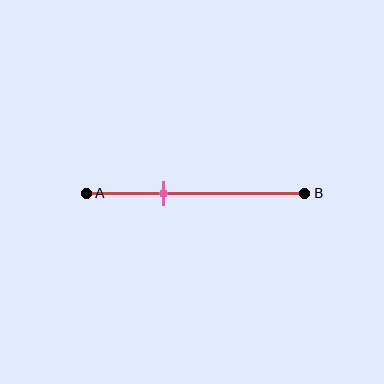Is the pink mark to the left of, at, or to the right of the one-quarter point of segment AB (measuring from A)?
The pink mark is to the right of the one-quarter point of segment AB.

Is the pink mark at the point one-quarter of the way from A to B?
No, the mark is at about 35% from A, not at the 25% one-quarter point.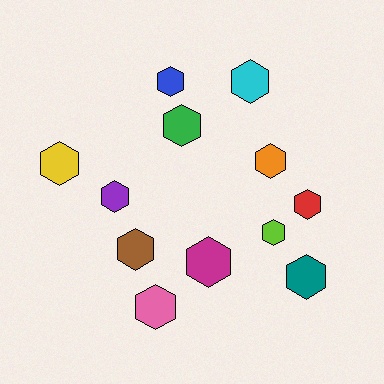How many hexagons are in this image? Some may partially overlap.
There are 12 hexagons.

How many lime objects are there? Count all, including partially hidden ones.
There is 1 lime object.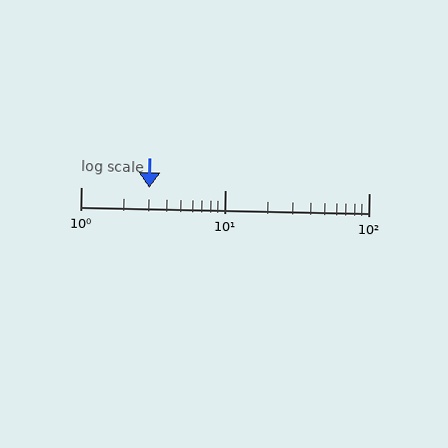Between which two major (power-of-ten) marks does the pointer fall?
The pointer is between 1 and 10.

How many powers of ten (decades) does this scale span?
The scale spans 2 decades, from 1 to 100.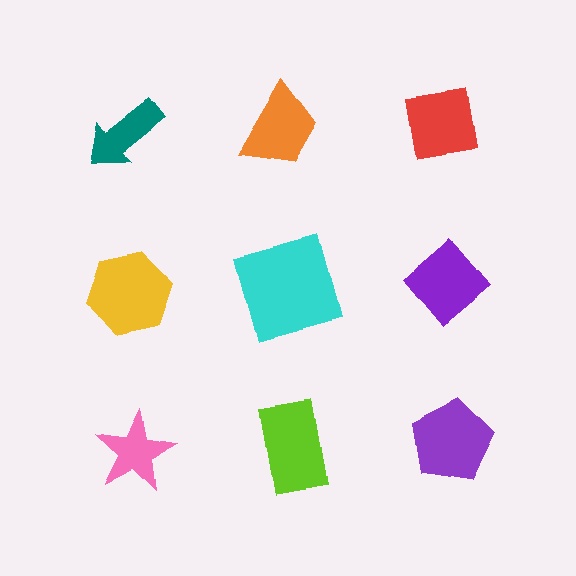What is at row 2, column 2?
A cyan square.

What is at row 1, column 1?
A teal arrow.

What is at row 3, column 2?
A lime rectangle.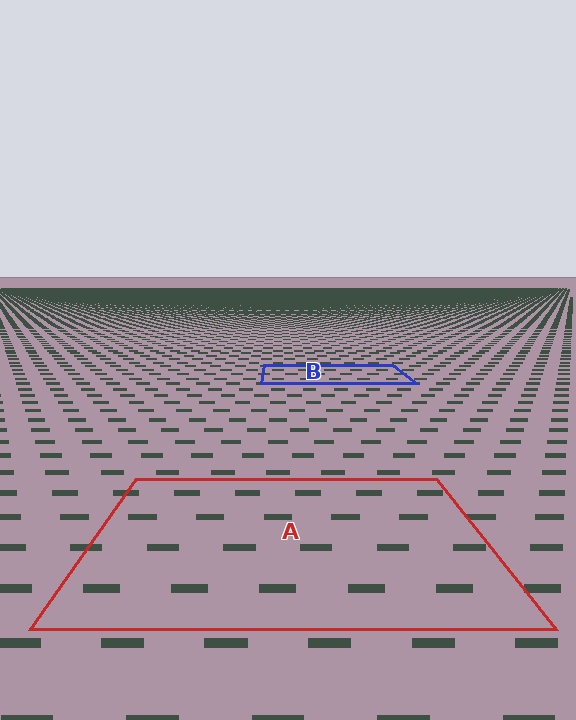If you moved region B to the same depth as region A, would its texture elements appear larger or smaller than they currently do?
They would appear larger. At a closer depth, the same texture elements are projected at a bigger on-screen size.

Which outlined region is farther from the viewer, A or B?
Region B is farther from the viewer — the texture elements inside it appear smaller and more densely packed.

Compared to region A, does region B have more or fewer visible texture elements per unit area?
Region B has more texture elements per unit area — they are packed more densely because it is farther away.